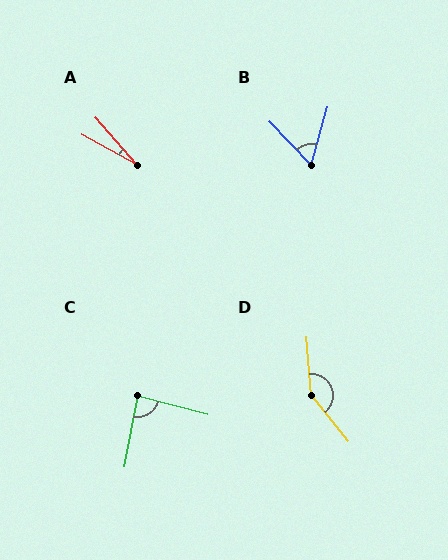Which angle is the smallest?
A, at approximately 20 degrees.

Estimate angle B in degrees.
Approximately 59 degrees.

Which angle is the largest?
D, at approximately 146 degrees.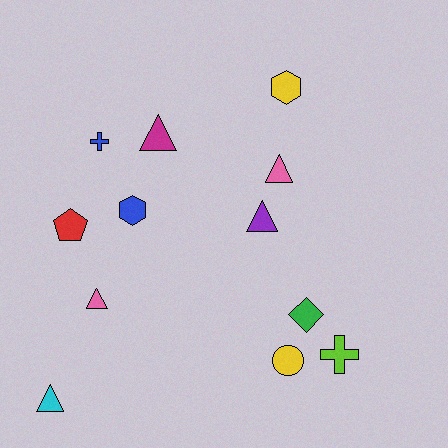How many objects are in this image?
There are 12 objects.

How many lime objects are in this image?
There is 1 lime object.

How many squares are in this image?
There are no squares.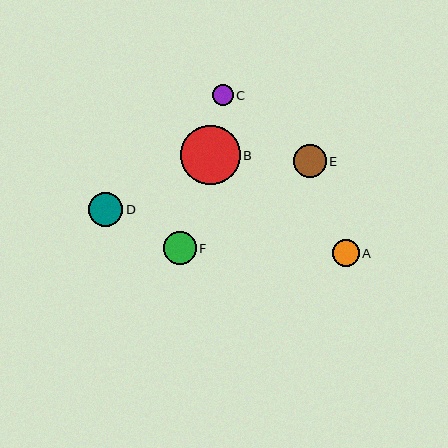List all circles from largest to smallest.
From largest to smallest: B, D, E, F, A, C.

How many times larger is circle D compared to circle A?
Circle D is approximately 1.3 times the size of circle A.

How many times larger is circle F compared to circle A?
Circle F is approximately 1.2 times the size of circle A.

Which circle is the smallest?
Circle C is the smallest with a size of approximately 21 pixels.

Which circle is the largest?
Circle B is the largest with a size of approximately 59 pixels.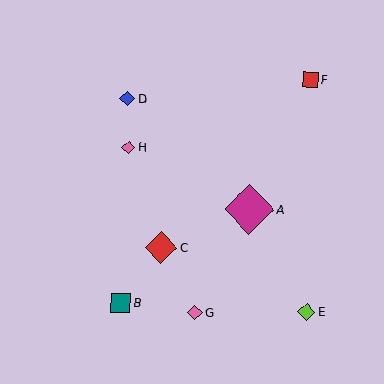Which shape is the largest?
The magenta diamond (labeled A) is the largest.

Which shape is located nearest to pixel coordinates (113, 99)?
The blue diamond (labeled D) at (127, 98) is nearest to that location.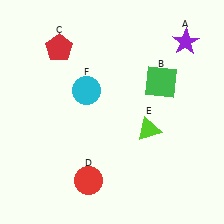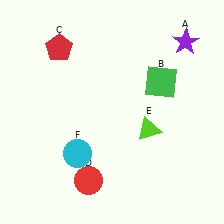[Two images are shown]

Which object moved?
The cyan circle (F) moved down.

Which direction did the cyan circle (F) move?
The cyan circle (F) moved down.